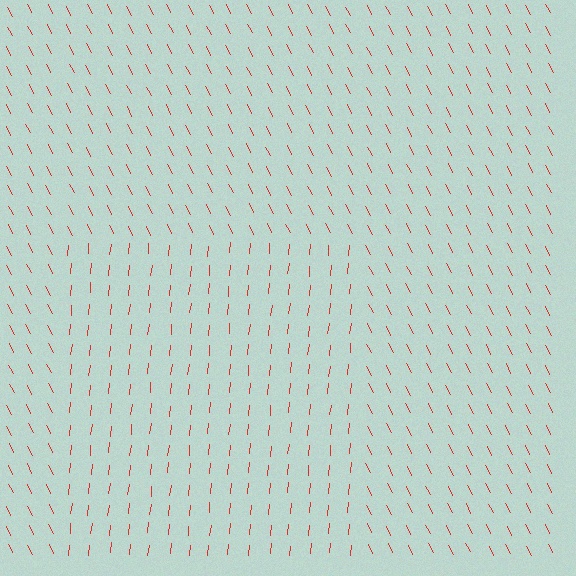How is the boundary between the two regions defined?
The boundary is defined purely by a change in line orientation (approximately 33 degrees difference). All lines are the same color and thickness.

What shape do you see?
I see a rectangle.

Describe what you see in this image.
The image is filled with small red line segments. A rectangle region in the image has lines oriented differently from the surrounding lines, creating a visible texture boundary.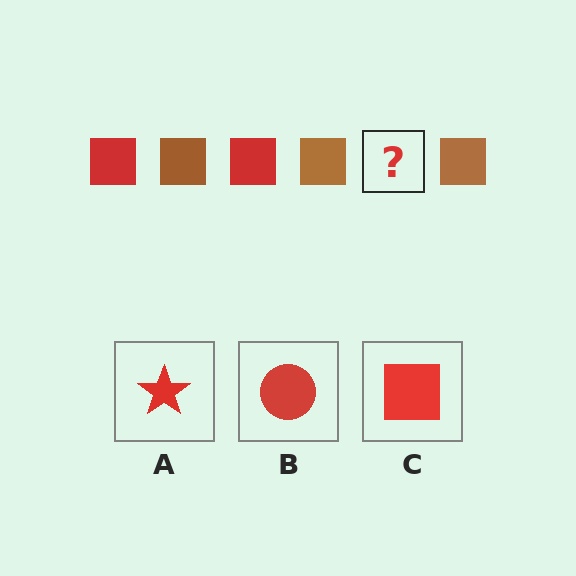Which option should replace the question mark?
Option C.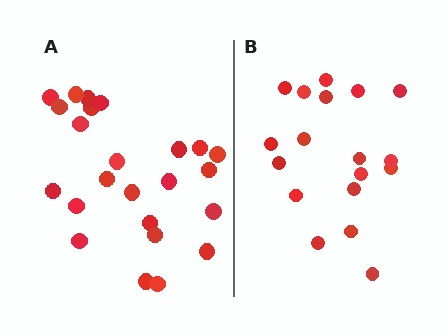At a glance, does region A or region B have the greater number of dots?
Region A (the left region) has more dots.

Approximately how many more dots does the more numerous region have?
Region A has about 6 more dots than region B.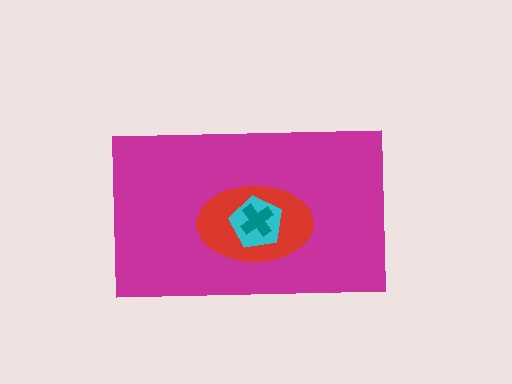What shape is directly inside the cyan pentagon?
The teal cross.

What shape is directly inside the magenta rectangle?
The red ellipse.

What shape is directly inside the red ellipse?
The cyan pentagon.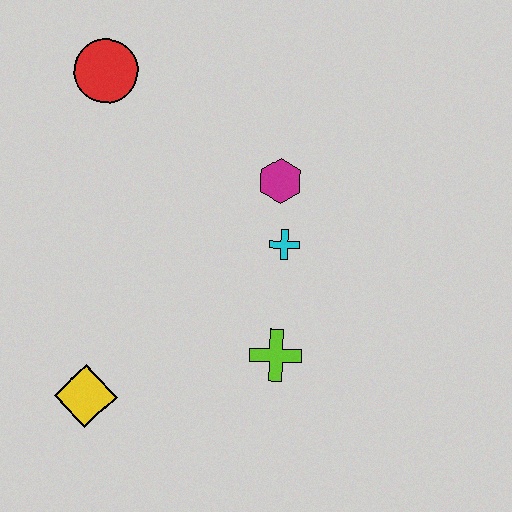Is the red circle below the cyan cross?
No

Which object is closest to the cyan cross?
The magenta hexagon is closest to the cyan cross.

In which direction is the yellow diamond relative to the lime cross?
The yellow diamond is to the left of the lime cross.